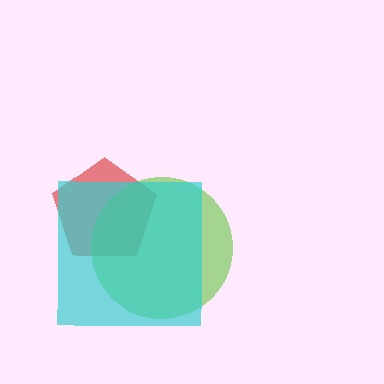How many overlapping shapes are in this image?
There are 3 overlapping shapes in the image.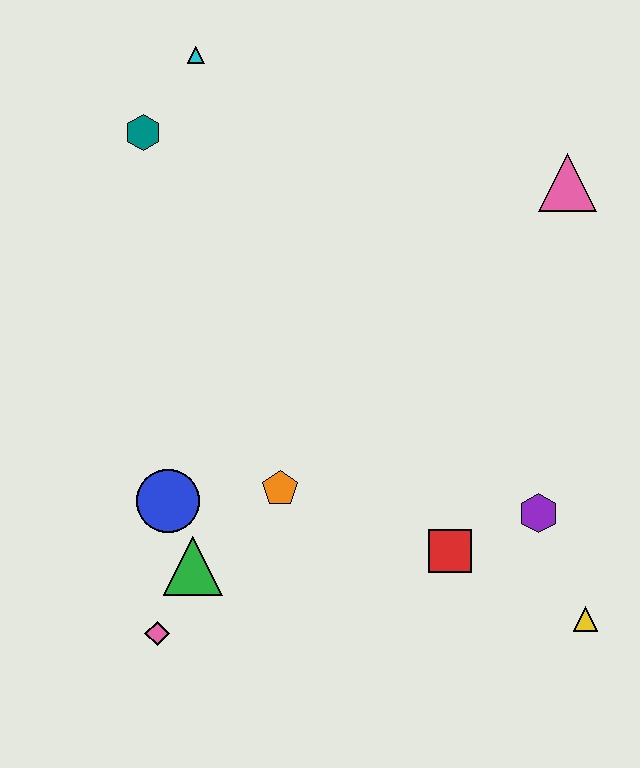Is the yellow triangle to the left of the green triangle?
No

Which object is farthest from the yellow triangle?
The cyan triangle is farthest from the yellow triangle.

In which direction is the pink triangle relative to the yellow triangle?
The pink triangle is above the yellow triangle.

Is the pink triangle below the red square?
No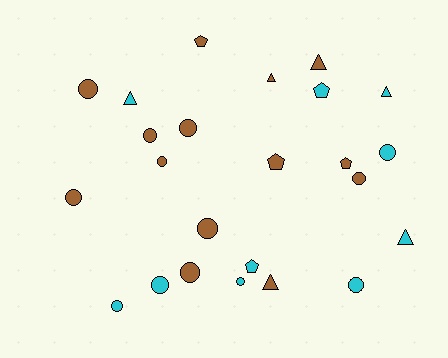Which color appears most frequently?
Brown, with 14 objects.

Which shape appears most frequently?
Circle, with 13 objects.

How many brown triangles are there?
There are 3 brown triangles.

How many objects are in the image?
There are 24 objects.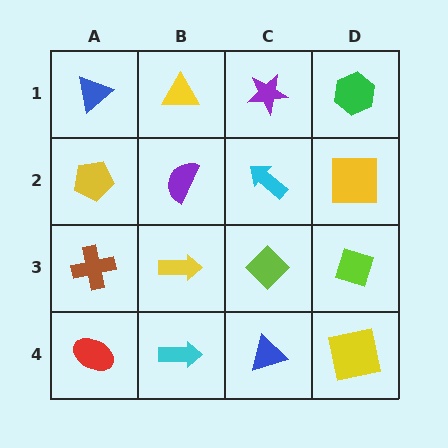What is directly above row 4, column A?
A brown cross.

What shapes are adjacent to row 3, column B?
A purple semicircle (row 2, column B), a cyan arrow (row 4, column B), a brown cross (row 3, column A), a lime diamond (row 3, column C).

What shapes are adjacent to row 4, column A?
A brown cross (row 3, column A), a cyan arrow (row 4, column B).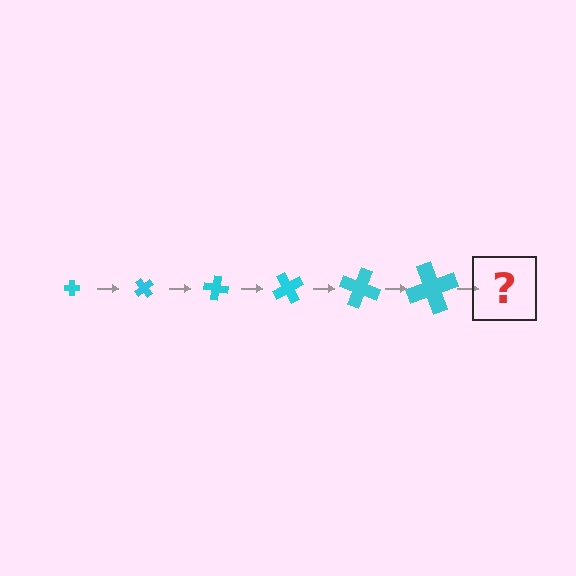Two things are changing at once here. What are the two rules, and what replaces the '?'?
The two rules are that the cross grows larger each step and it rotates 50 degrees each step. The '?' should be a cross, larger than the previous one and rotated 300 degrees from the start.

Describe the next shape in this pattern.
It should be a cross, larger than the previous one and rotated 300 degrees from the start.